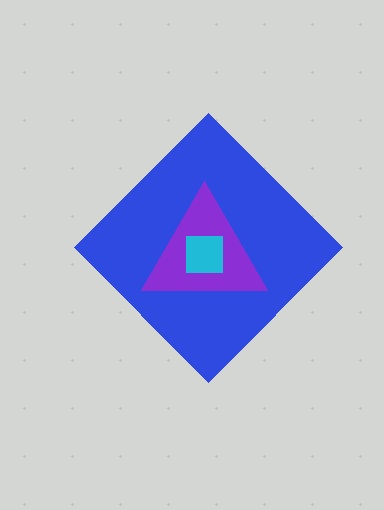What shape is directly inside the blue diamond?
The purple triangle.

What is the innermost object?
The cyan square.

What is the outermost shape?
The blue diamond.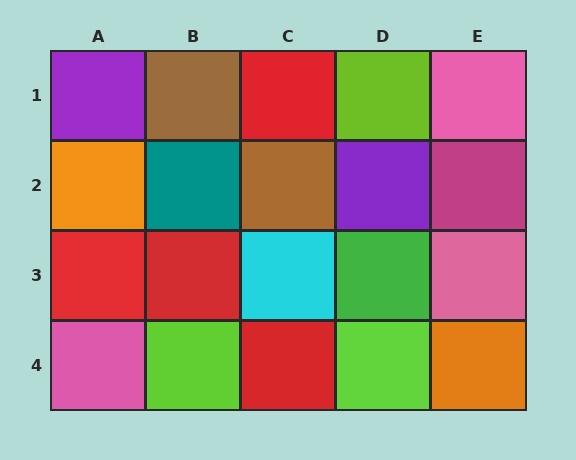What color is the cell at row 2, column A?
Orange.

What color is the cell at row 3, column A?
Red.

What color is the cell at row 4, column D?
Lime.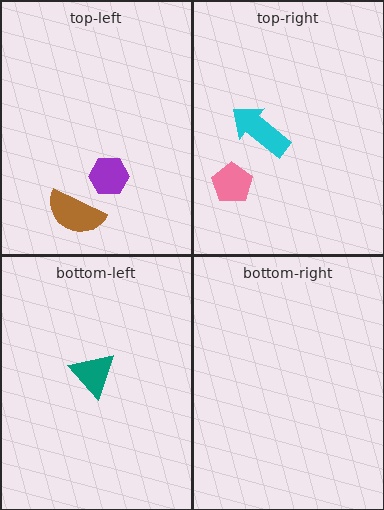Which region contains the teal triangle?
The bottom-left region.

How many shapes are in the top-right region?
2.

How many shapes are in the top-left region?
2.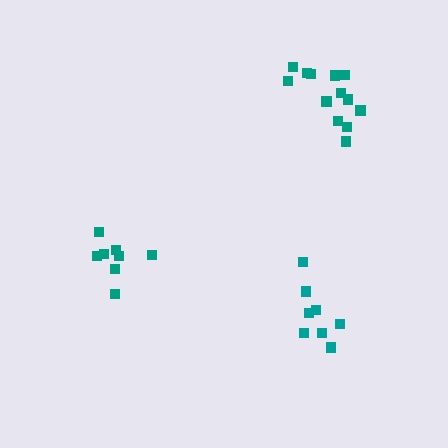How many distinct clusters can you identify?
There are 3 distinct clusters.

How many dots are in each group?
Group 1: 8 dots, Group 2: 13 dots, Group 3: 8 dots (29 total).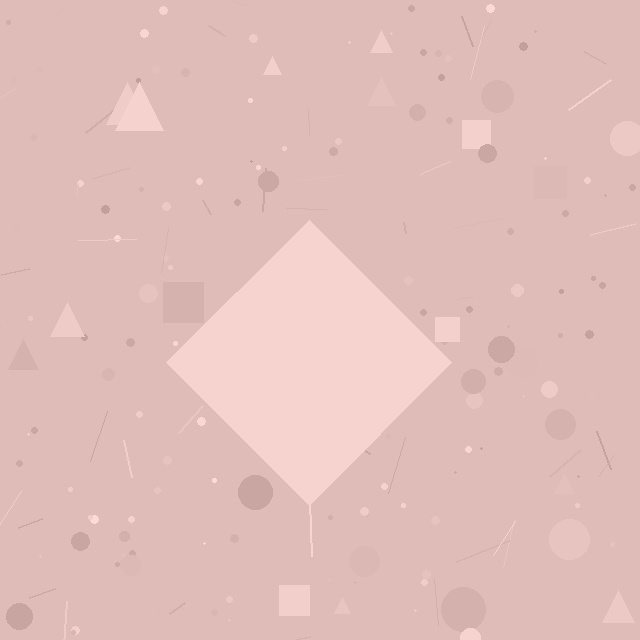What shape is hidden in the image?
A diamond is hidden in the image.